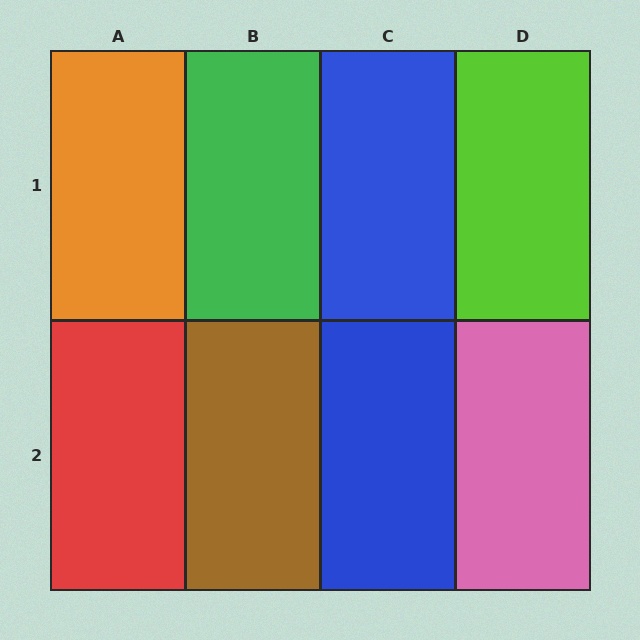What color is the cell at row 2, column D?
Pink.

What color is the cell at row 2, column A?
Red.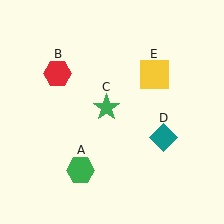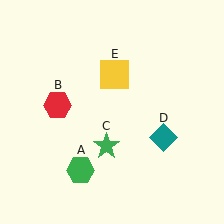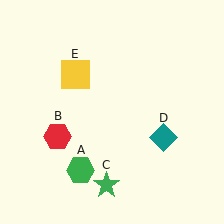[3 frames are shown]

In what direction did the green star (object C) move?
The green star (object C) moved down.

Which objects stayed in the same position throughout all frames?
Green hexagon (object A) and teal diamond (object D) remained stationary.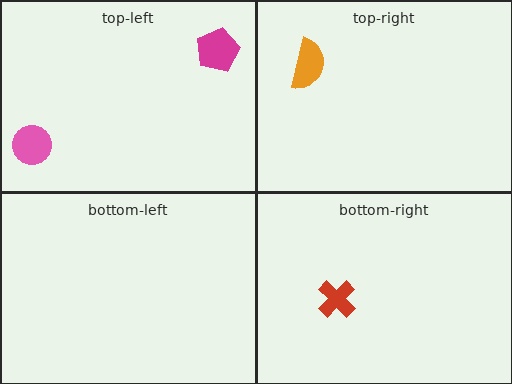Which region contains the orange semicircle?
The top-right region.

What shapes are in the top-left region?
The magenta pentagon, the pink circle.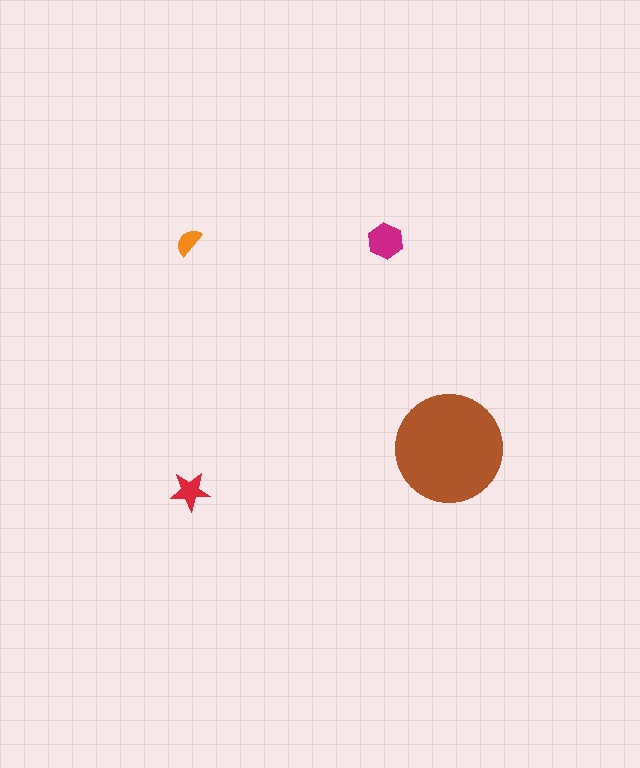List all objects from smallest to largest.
The orange semicircle, the red star, the magenta hexagon, the brown circle.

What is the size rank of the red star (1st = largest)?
3rd.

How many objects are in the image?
There are 4 objects in the image.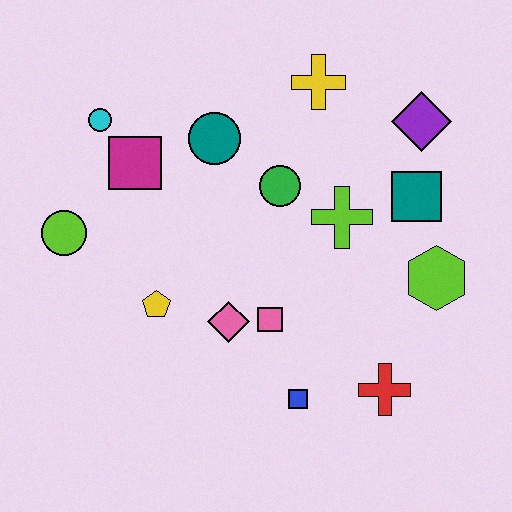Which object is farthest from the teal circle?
The red cross is farthest from the teal circle.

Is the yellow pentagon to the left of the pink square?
Yes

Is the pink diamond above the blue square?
Yes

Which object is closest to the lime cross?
The green circle is closest to the lime cross.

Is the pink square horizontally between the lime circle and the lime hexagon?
Yes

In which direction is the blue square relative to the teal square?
The blue square is below the teal square.